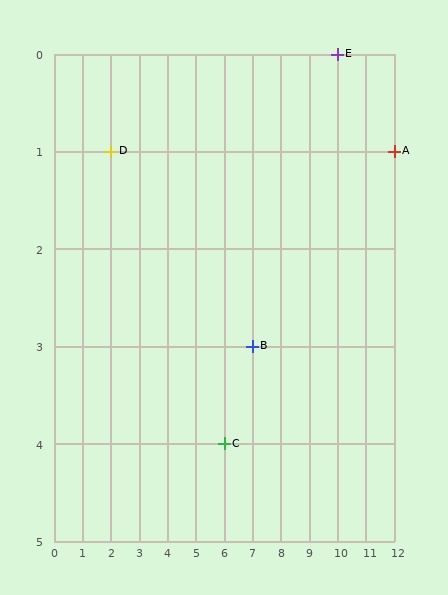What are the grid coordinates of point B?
Point B is at grid coordinates (7, 3).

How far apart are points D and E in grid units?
Points D and E are 8 columns and 1 row apart (about 8.1 grid units diagonally).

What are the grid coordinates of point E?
Point E is at grid coordinates (10, 0).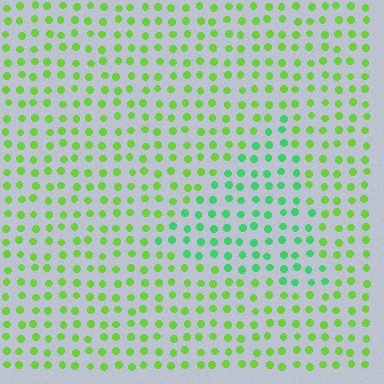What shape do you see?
I see a triangle.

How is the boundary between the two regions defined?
The boundary is defined purely by a slight shift in hue (about 39 degrees). Spacing, size, and orientation are identical on both sides.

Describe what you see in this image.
The image is filled with small lime elements in a uniform arrangement. A triangle-shaped region is visible where the elements are tinted to a slightly different hue, forming a subtle color boundary.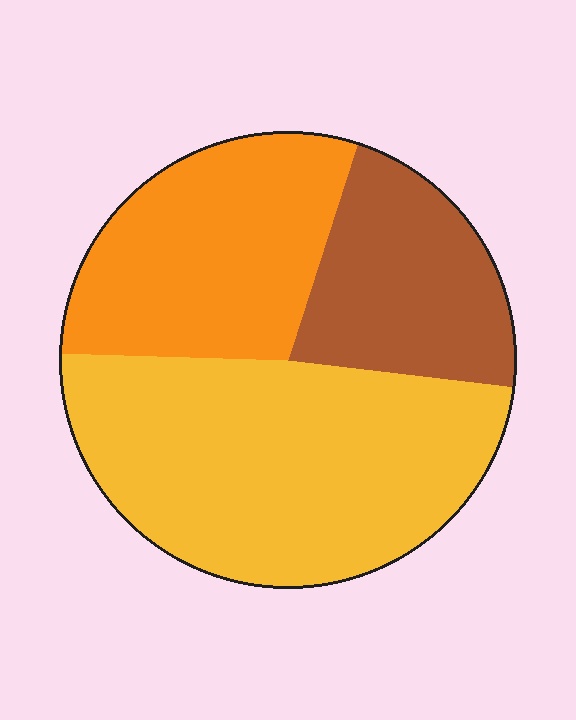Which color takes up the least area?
Brown, at roughly 20%.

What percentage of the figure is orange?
Orange takes up between a sixth and a third of the figure.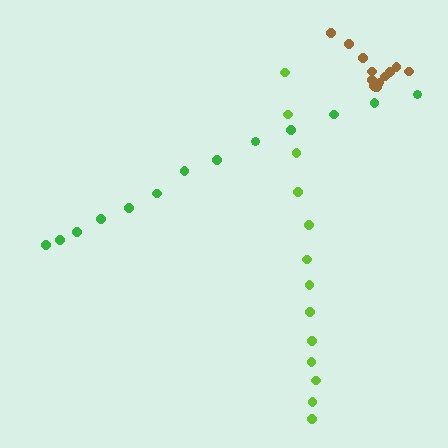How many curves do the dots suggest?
There are 3 distinct paths.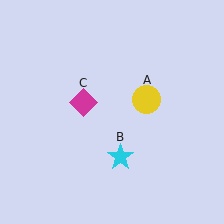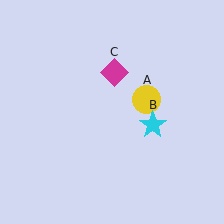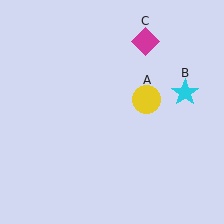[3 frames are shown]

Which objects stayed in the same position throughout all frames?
Yellow circle (object A) remained stationary.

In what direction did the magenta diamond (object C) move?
The magenta diamond (object C) moved up and to the right.